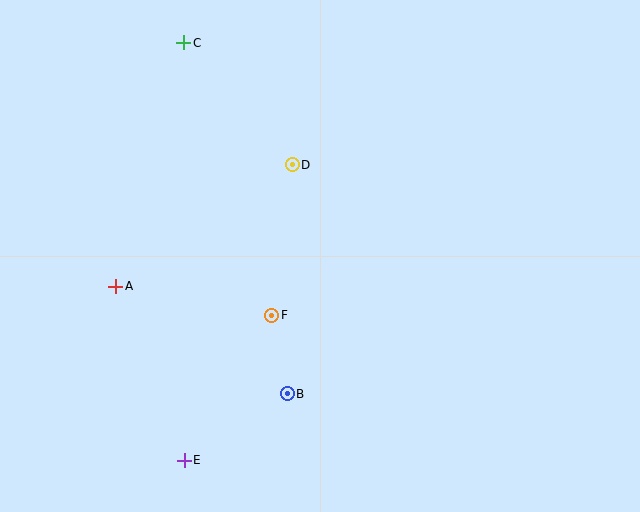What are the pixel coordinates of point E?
Point E is at (184, 460).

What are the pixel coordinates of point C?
Point C is at (184, 43).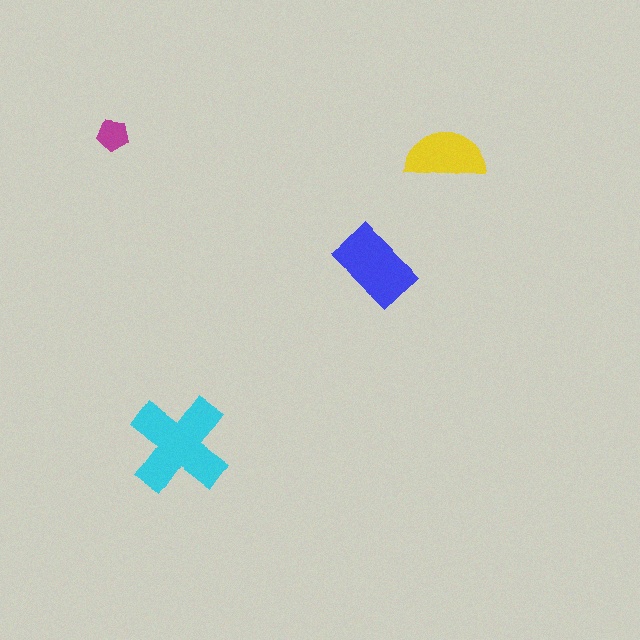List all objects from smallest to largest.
The magenta pentagon, the yellow semicircle, the blue rectangle, the cyan cross.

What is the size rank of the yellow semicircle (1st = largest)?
3rd.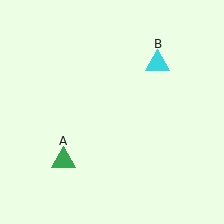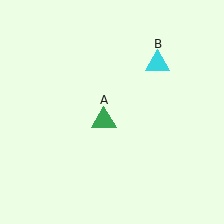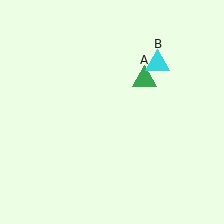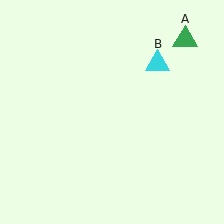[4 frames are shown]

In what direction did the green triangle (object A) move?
The green triangle (object A) moved up and to the right.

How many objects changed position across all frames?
1 object changed position: green triangle (object A).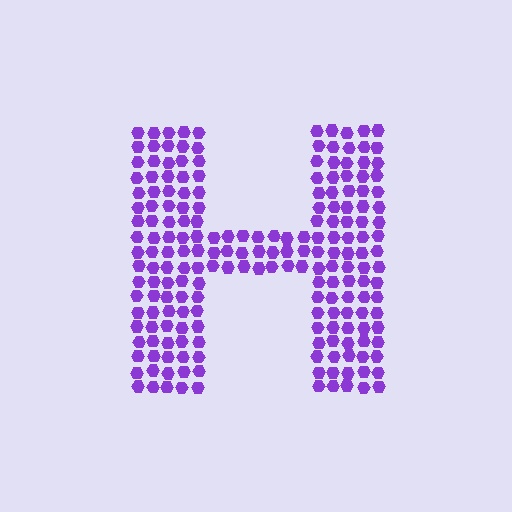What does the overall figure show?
The overall figure shows the letter H.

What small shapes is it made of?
It is made of small hexagons.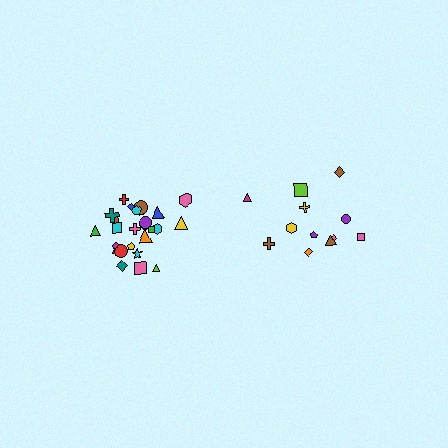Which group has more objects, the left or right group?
The left group.